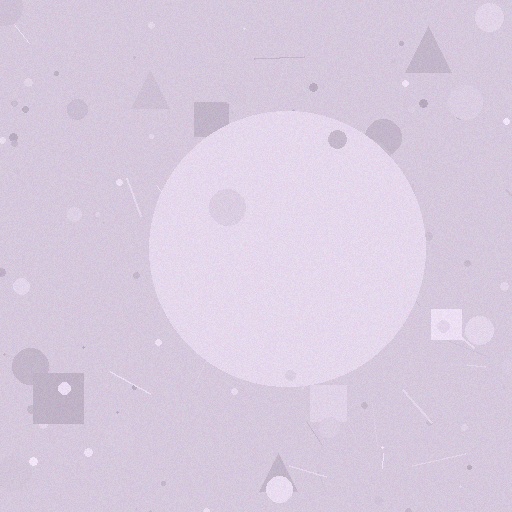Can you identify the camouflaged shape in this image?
The camouflaged shape is a circle.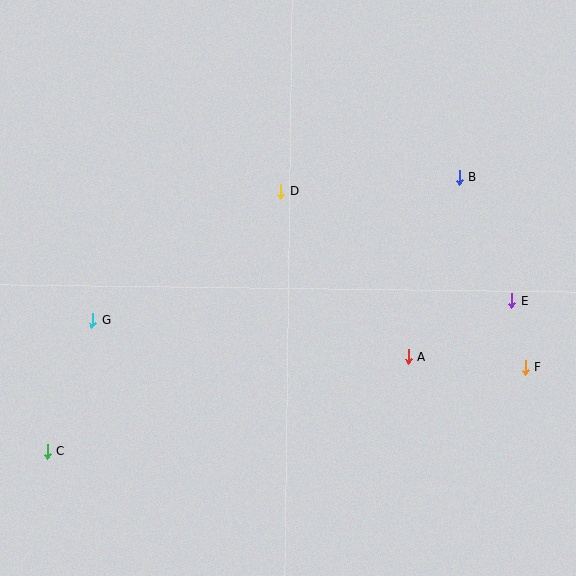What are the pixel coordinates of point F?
Point F is at (525, 367).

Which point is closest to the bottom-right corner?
Point F is closest to the bottom-right corner.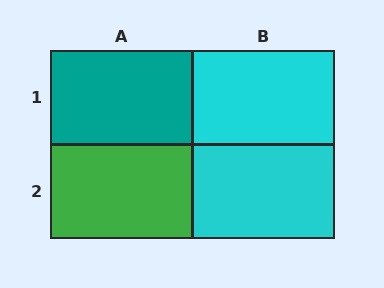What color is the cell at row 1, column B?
Cyan.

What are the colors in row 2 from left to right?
Green, cyan.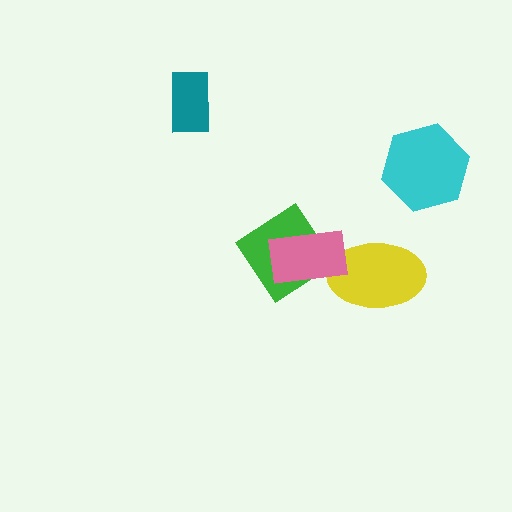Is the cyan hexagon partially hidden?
No, no other shape covers it.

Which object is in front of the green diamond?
The pink rectangle is in front of the green diamond.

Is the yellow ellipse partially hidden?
Yes, it is partially covered by another shape.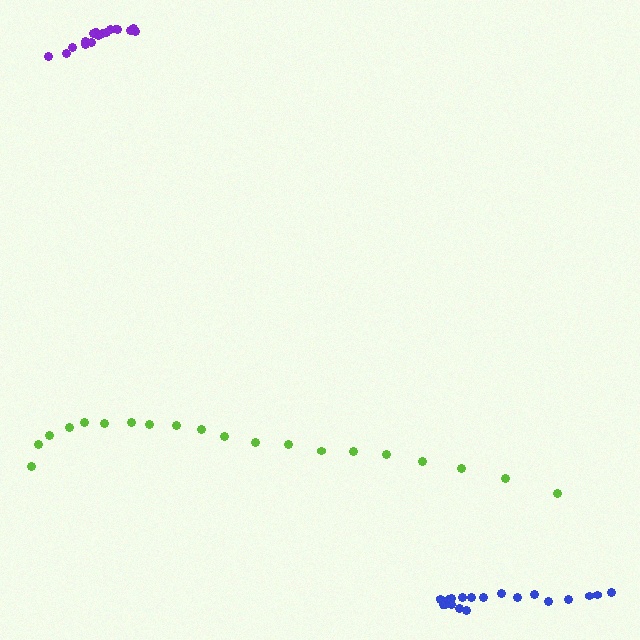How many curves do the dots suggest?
There are 3 distinct paths.